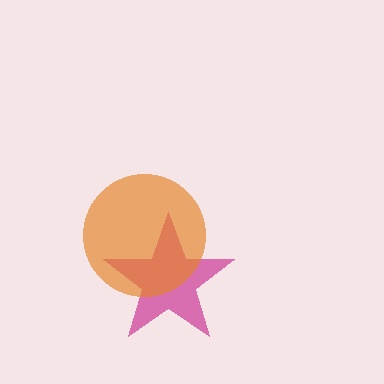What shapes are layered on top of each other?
The layered shapes are: a magenta star, an orange circle.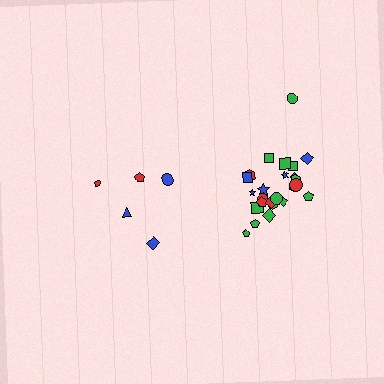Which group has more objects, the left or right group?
The right group.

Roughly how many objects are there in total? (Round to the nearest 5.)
Roughly 30 objects in total.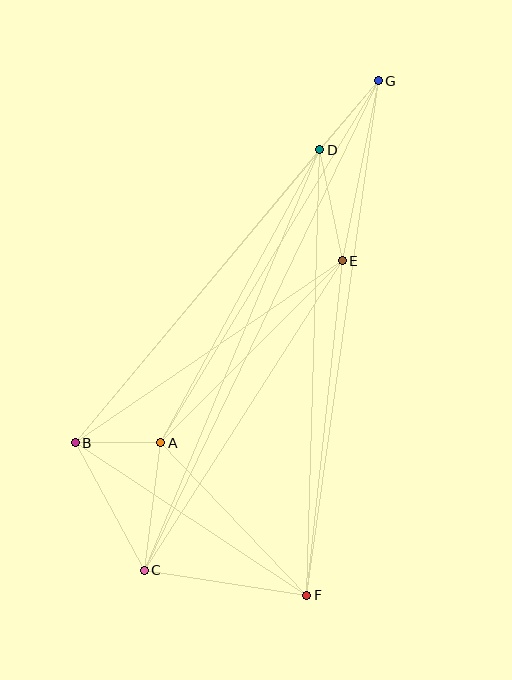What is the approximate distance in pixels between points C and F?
The distance between C and F is approximately 165 pixels.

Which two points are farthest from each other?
Points C and G are farthest from each other.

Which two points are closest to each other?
Points A and B are closest to each other.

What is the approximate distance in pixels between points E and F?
The distance between E and F is approximately 336 pixels.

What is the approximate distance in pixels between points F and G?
The distance between F and G is approximately 519 pixels.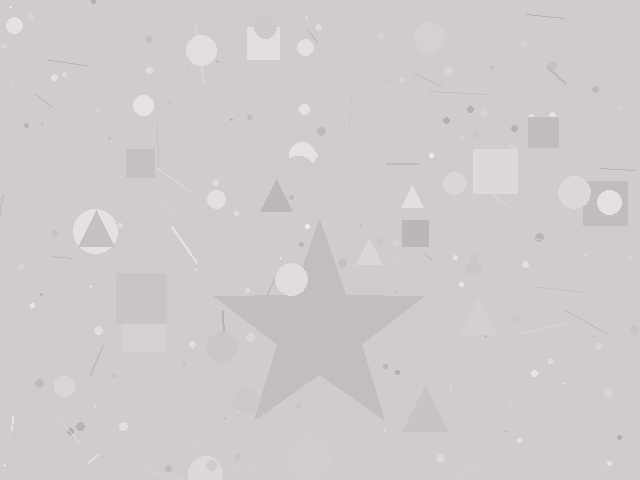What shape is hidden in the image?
A star is hidden in the image.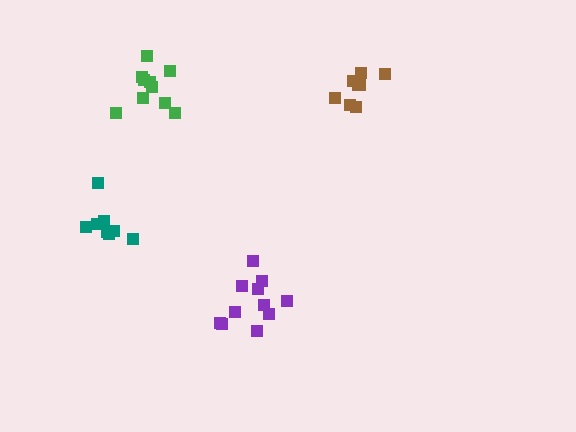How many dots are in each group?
Group 1: 11 dots, Group 2: 8 dots, Group 3: 10 dots, Group 4: 8 dots (37 total).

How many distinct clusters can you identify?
There are 4 distinct clusters.